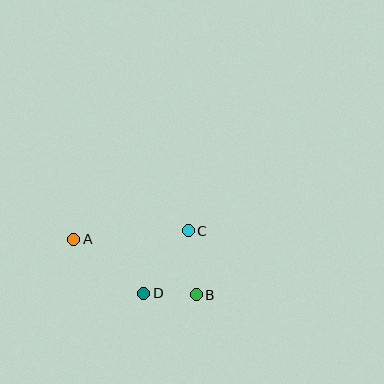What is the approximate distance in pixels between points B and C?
The distance between B and C is approximately 64 pixels.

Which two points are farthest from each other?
Points A and B are farthest from each other.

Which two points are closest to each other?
Points B and D are closest to each other.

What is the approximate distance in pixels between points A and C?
The distance between A and C is approximately 115 pixels.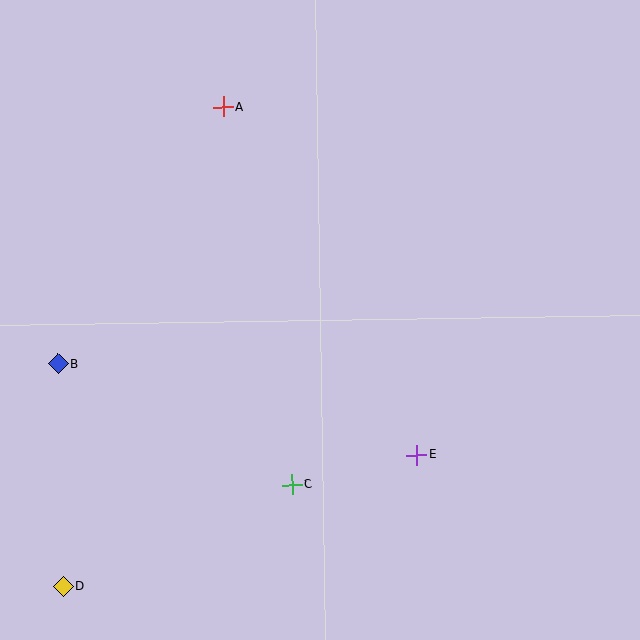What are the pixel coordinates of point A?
Point A is at (223, 107).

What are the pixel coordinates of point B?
Point B is at (58, 364).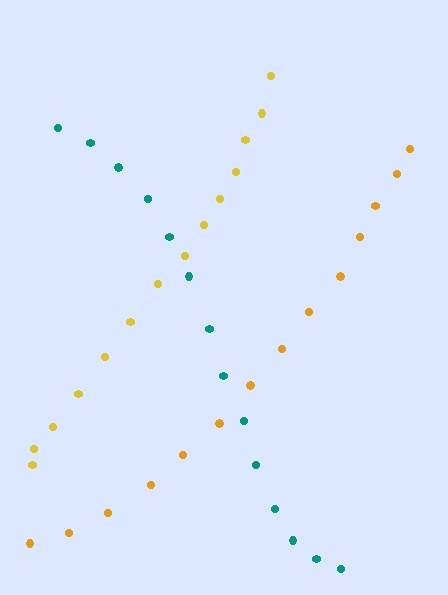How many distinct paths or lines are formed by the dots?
There are 3 distinct paths.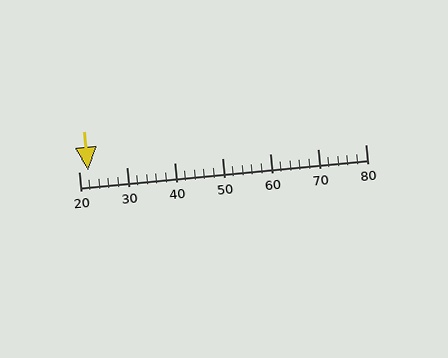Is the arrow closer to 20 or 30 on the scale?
The arrow is closer to 20.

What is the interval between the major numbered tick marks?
The major tick marks are spaced 10 units apart.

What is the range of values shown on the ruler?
The ruler shows values from 20 to 80.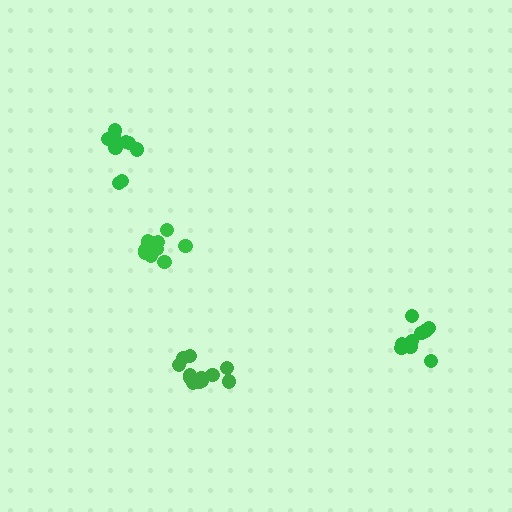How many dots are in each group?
Group 1: 9 dots, Group 2: 12 dots, Group 3: 11 dots, Group 4: 9 dots (41 total).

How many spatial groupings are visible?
There are 4 spatial groupings.